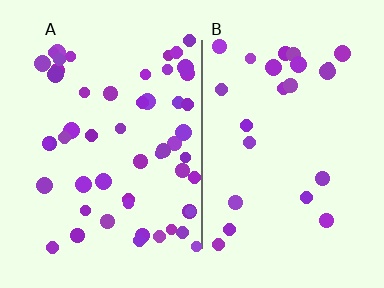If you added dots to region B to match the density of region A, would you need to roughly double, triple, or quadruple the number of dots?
Approximately double.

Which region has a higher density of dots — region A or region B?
A (the left).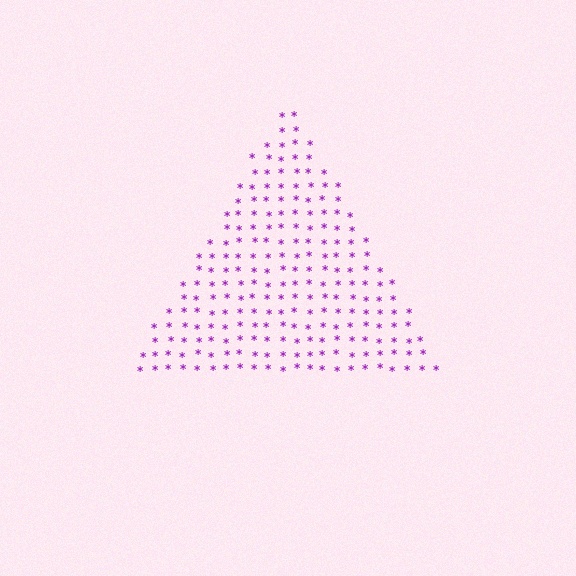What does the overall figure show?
The overall figure shows a triangle.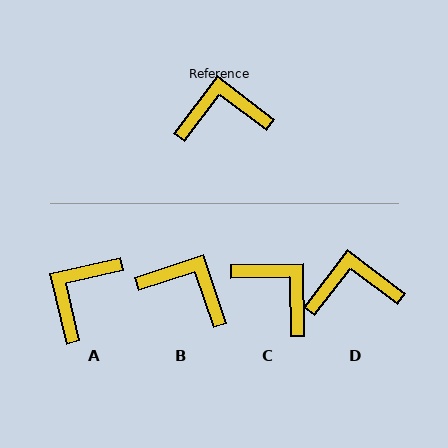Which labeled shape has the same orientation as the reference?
D.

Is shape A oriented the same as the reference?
No, it is off by about 50 degrees.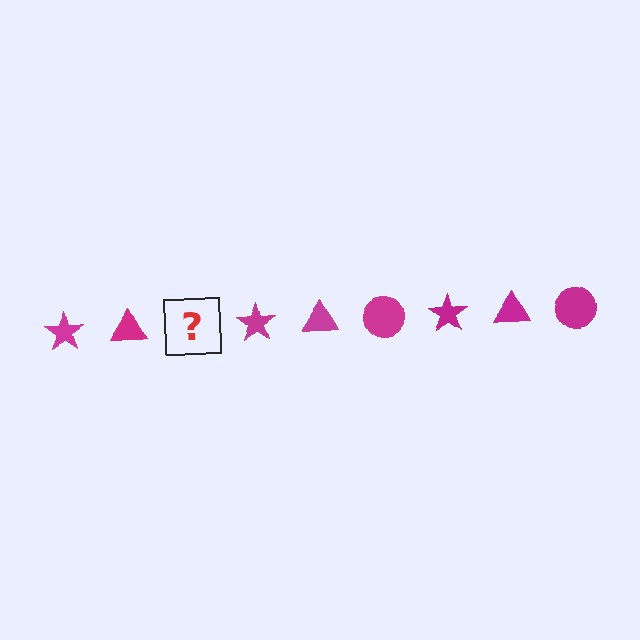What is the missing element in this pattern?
The missing element is a magenta circle.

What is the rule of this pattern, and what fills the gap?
The rule is that the pattern cycles through star, triangle, circle shapes in magenta. The gap should be filled with a magenta circle.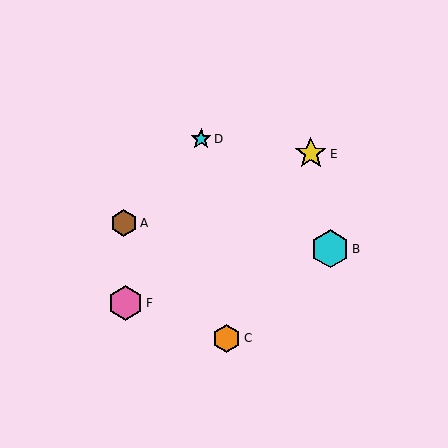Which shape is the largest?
The cyan hexagon (labeled B) is the largest.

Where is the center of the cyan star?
The center of the cyan star is at (201, 139).